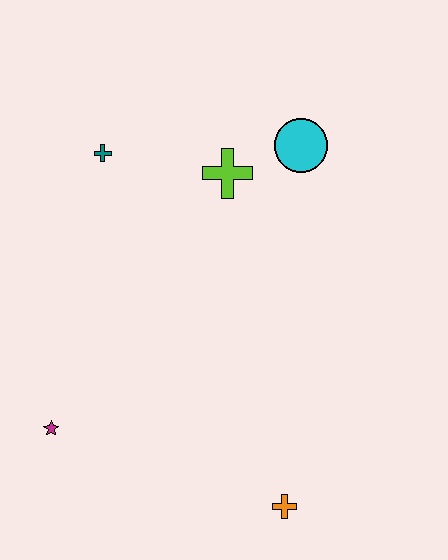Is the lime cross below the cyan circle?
Yes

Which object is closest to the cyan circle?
The lime cross is closest to the cyan circle.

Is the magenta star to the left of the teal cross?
Yes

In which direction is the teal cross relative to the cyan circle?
The teal cross is to the left of the cyan circle.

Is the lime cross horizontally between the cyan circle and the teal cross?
Yes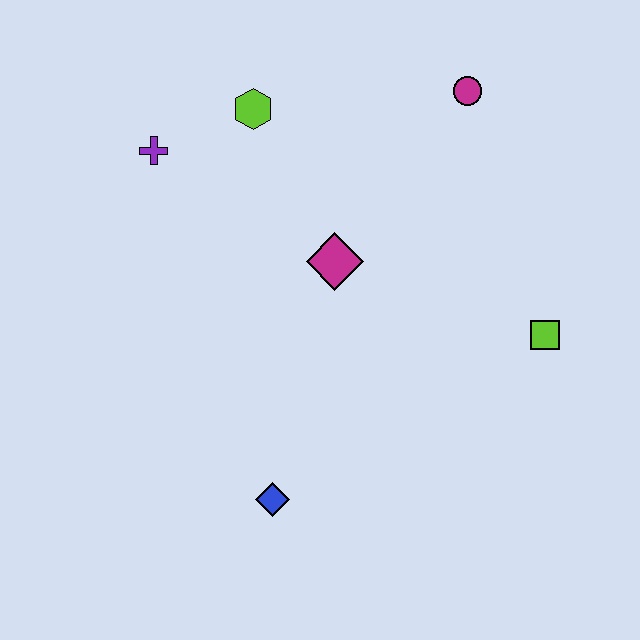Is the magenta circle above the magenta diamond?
Yes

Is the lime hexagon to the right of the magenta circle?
No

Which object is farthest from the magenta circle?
The blue diamond is farthest from the magenta circle.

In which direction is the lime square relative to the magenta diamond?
The lime square is to the right of the magenta diamond.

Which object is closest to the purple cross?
The lime hexagon is closest to the purple cross.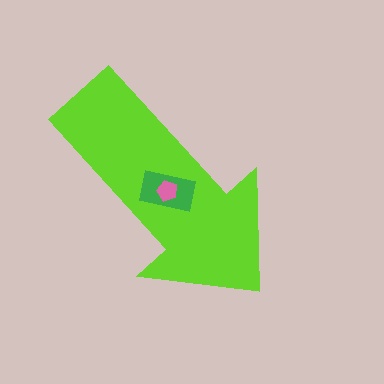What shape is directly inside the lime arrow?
The green rectangle.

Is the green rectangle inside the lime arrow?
Yes.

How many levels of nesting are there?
3.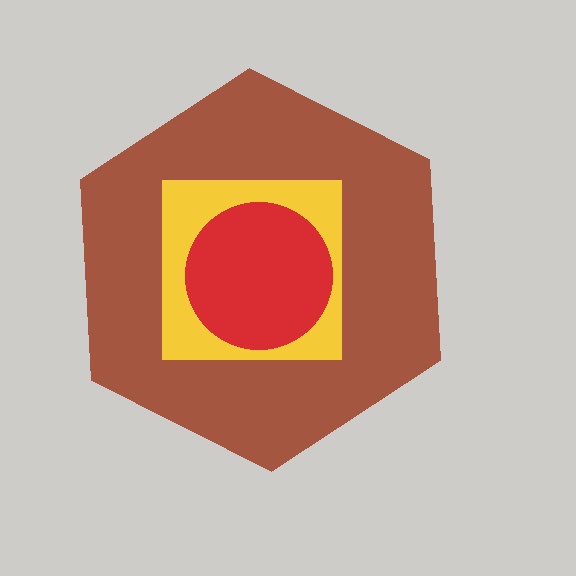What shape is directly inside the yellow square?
The red circle.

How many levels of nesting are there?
3.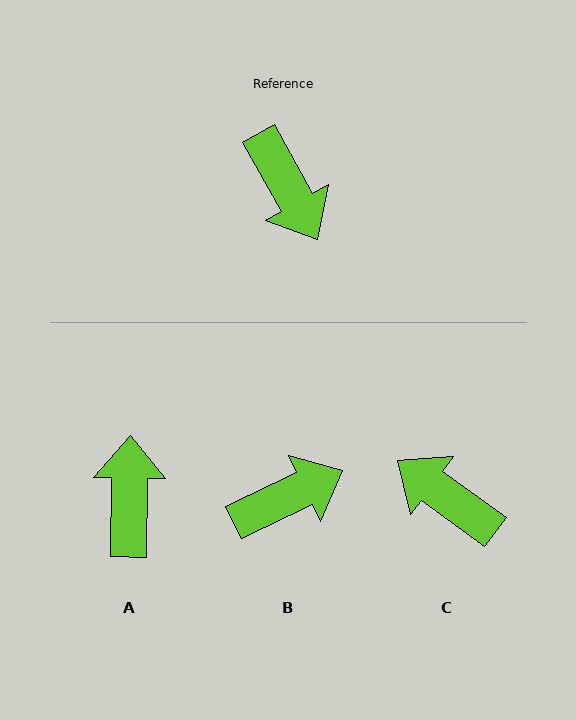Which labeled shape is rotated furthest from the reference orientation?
C, about 156 degrees away.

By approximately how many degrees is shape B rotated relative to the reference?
Approximately 86 degrees counter-clockwise.